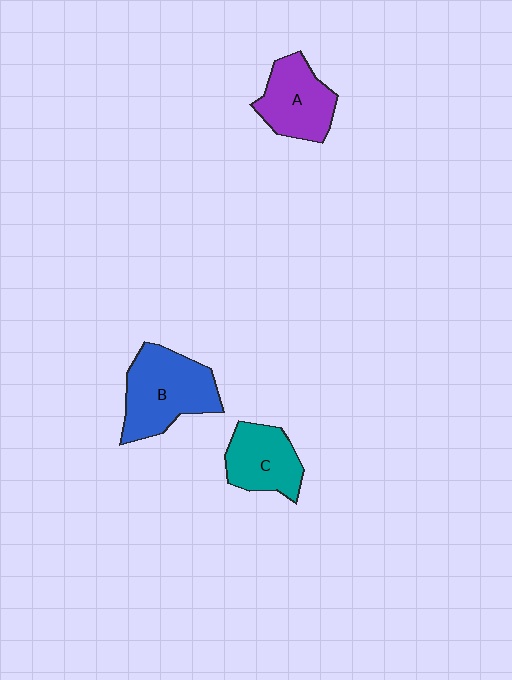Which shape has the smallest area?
Shape C (teal).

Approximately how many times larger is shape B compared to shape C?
Approximately 1.4 times.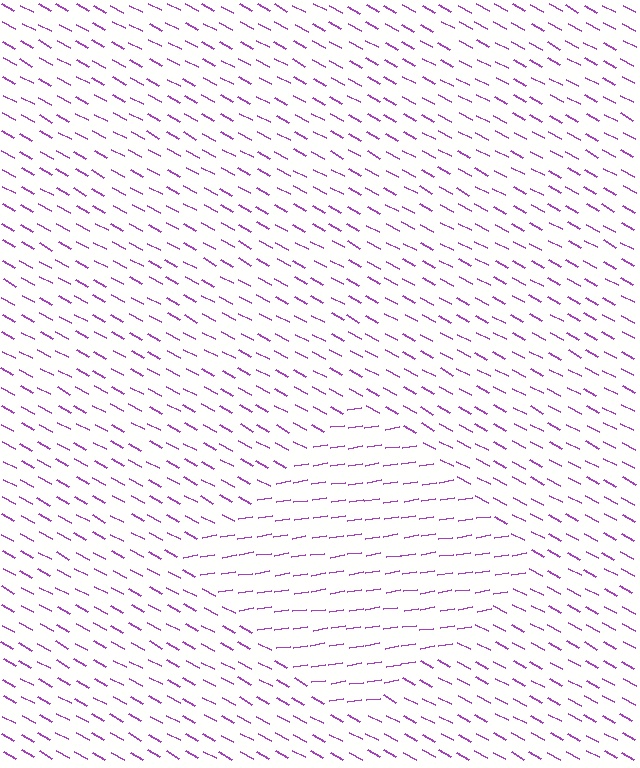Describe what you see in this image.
The image is filled with small purple line segments. A diamond region in the image has lines oriented differently from the surrounding lines, creating a visible texture boundary.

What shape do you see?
I see a diamond.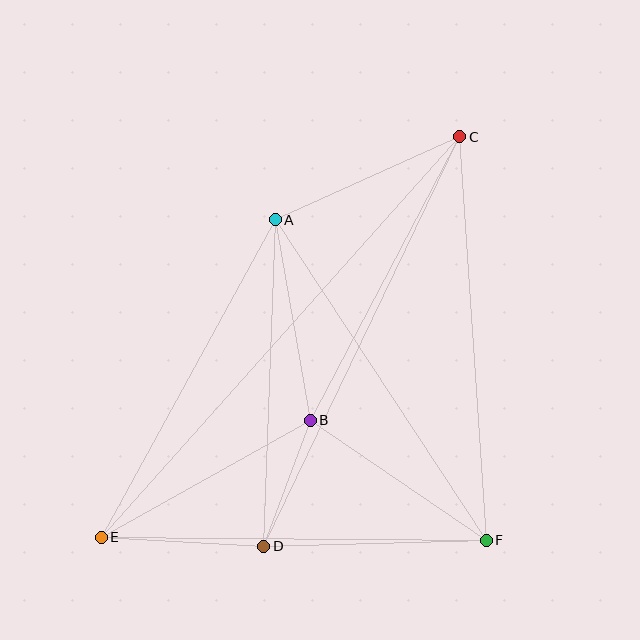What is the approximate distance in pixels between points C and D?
The distance between C and D is approximately 454 pixels.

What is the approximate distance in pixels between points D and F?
The distance between D and F is approximately 223 pixels.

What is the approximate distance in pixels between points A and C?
The distance between A and C is approximately 202 pixels.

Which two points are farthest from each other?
Points C and E are farthest from each other.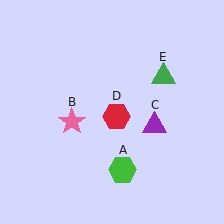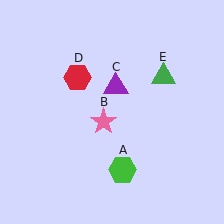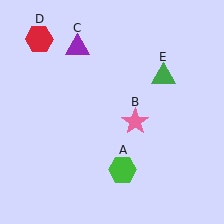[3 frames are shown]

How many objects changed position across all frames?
3 objects changed position: pink star (object B), purple triangle (object C), red hexagon (object D).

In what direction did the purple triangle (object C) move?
The purple triangle (object C) moved up and to the left.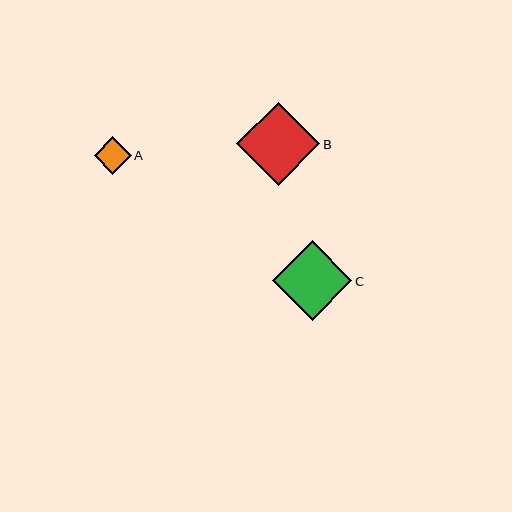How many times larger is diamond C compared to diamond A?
Diamond C is approximately 2.1 times the size of diamond A.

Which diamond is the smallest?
Diamond A is the smallest with a size of approximately 37 pixels.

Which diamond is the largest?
Diamond B is the largest with a size of approximately 84 pixels.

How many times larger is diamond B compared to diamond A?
Diamond B is approximately 2.2 times the size of diamond A.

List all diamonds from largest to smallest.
From largest to smallest: B, C, A.